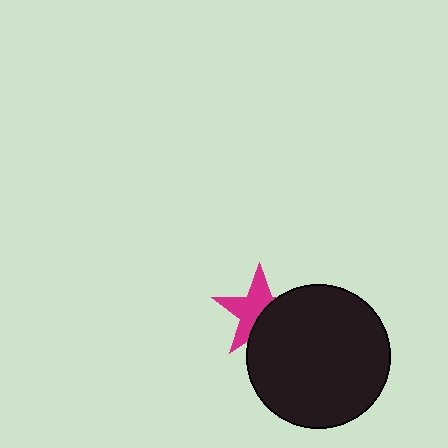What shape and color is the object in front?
The object in front is a black circle.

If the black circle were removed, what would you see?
You would see the complete magenta star.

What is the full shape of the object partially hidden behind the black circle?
The partially hidden object is a magenta star.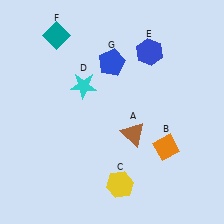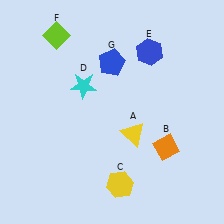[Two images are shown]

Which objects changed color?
A changed from brown to yellow. F changed from teal to lime.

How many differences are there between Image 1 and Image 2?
There are 2 differences between the two images.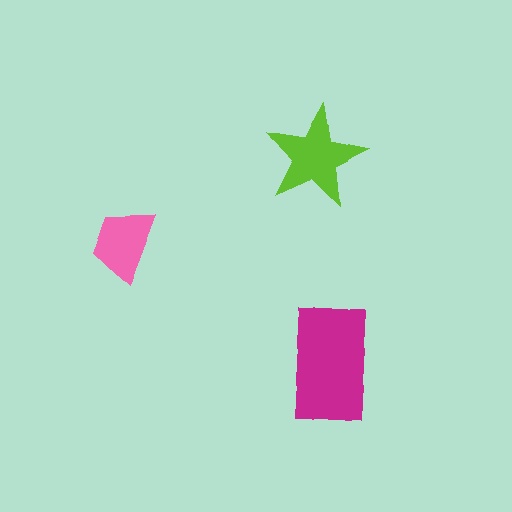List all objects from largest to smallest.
The magenta rectangle, the lime star, the pink trapezoid.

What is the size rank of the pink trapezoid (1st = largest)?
3rd.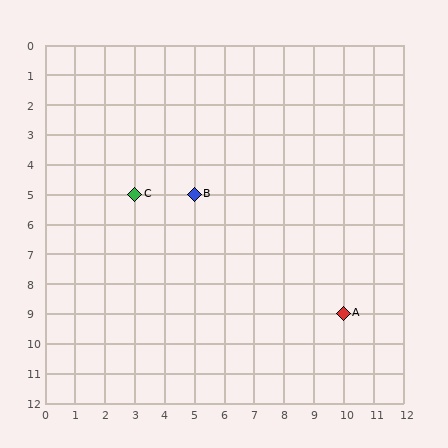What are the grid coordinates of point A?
Point A is at grid coordinates (10, 9).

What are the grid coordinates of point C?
Point C is at grid coordinates (3, 5).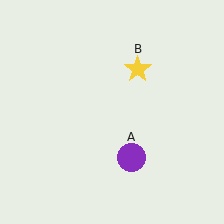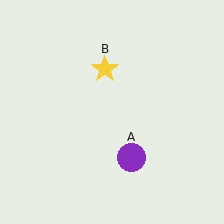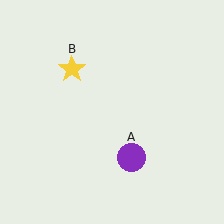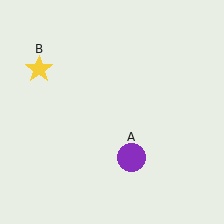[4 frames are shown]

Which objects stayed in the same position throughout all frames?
Purple circle (object A) remained stationary.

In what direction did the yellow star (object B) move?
The yellow star (object B) moved left.